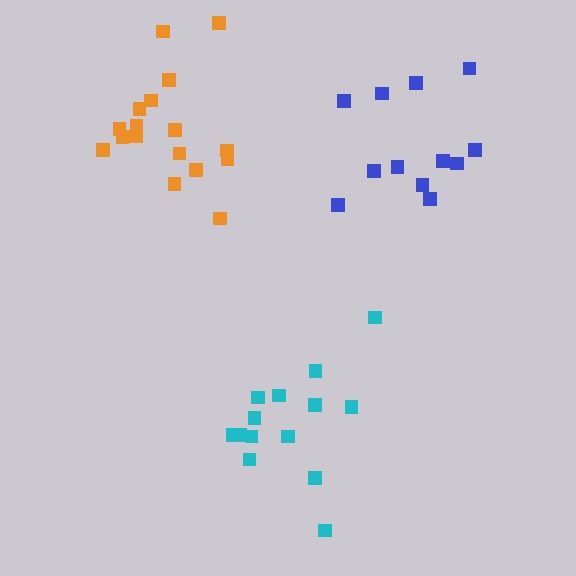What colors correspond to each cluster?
The clusters are colored: blue, orange, cyan.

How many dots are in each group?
Group 1: 12 dots, Group 2: 17 dots, Group 3: 14 dots (43 total).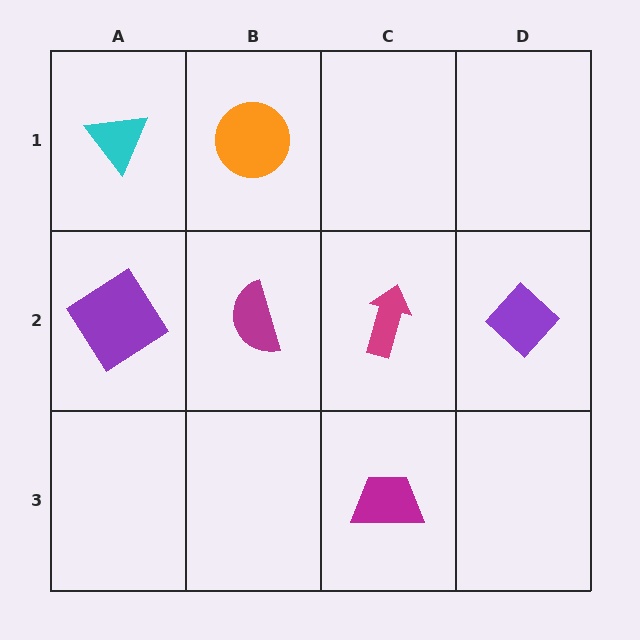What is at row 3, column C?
A magenta trapezoid.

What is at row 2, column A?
A purple diamond.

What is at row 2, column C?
A magenta arrow.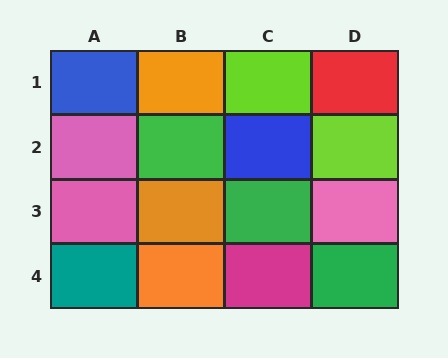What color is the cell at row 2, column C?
Blue.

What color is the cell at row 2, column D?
Lime.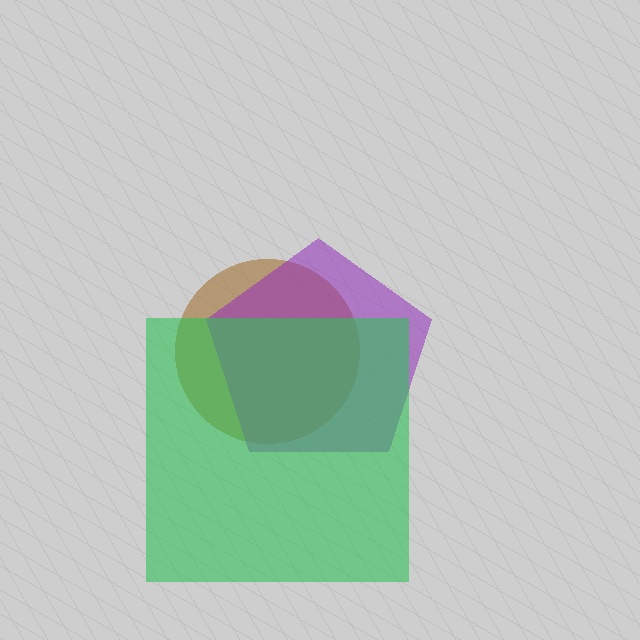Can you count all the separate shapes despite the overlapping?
Yes, there are 3 separate shapes.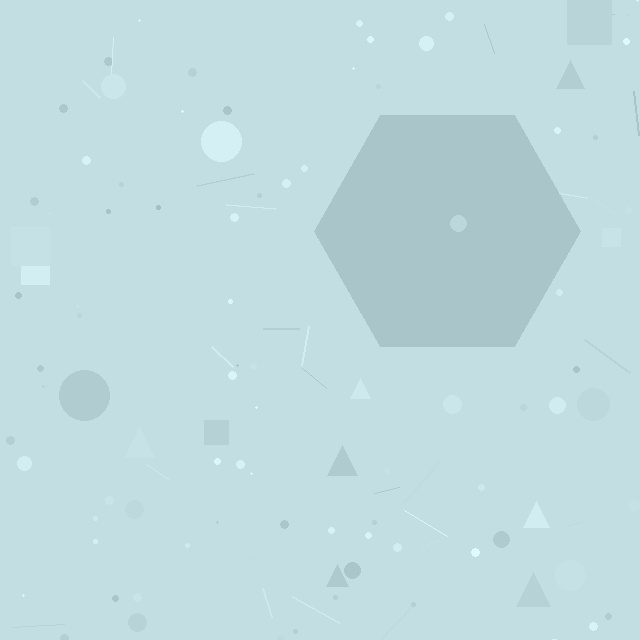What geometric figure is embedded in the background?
A hexagon is embedded in the background.